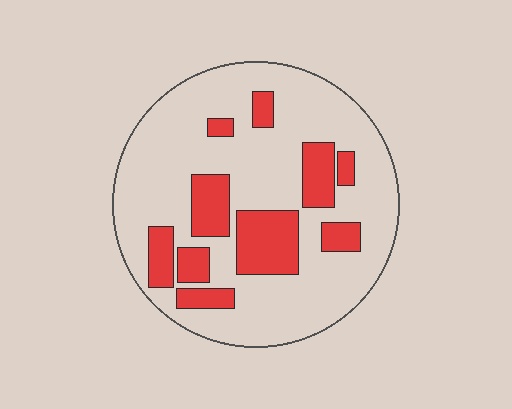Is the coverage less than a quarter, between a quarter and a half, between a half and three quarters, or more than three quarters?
Less than a quarter.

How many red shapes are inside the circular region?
10.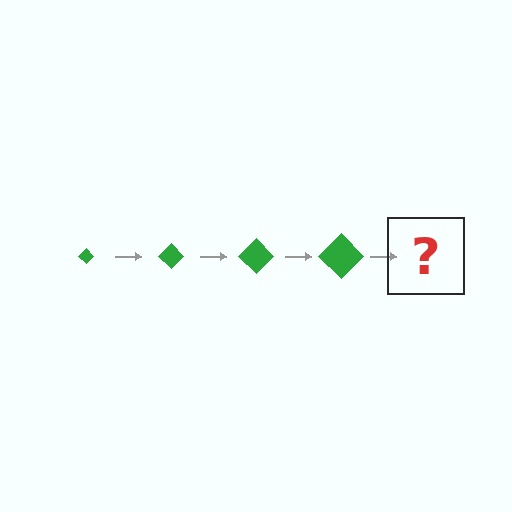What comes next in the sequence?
The next element should be a green diamond, larger than the previous one.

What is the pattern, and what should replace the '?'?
The pattern is that the diamond gets progressively larger each step. The '?' should be a green diamond, larger than the previous one.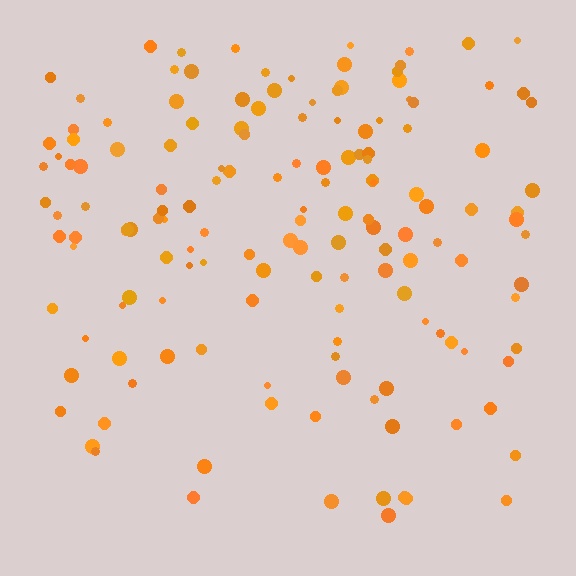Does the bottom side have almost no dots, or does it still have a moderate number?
Still a moderate number, just noticeably fewer than the top.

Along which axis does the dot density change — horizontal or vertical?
Vertical.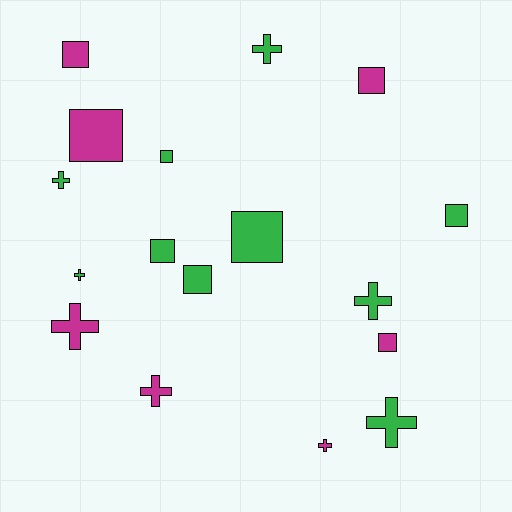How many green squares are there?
There are 5 green squares.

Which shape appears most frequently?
Square, with 9 objects.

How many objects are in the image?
There are 17 objects.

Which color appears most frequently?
Green, with 10 objects.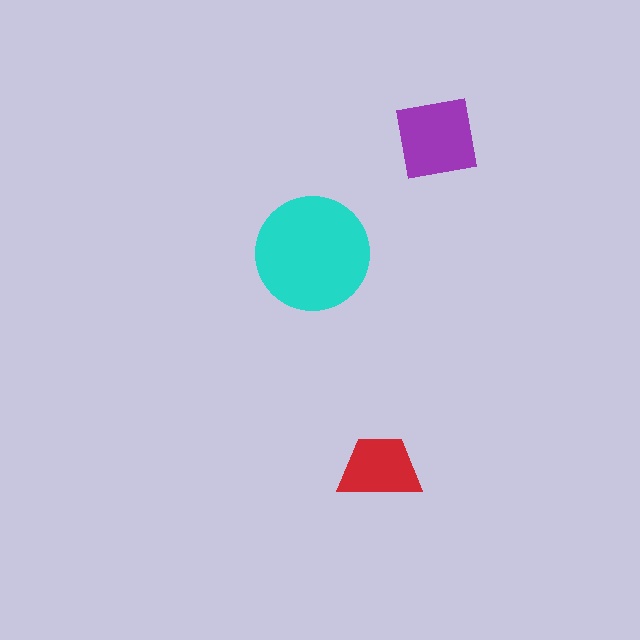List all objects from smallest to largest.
The red trapezoid, the purple square, the cyan circle.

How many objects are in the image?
There are 3 objects in the image.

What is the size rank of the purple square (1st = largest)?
2nd.